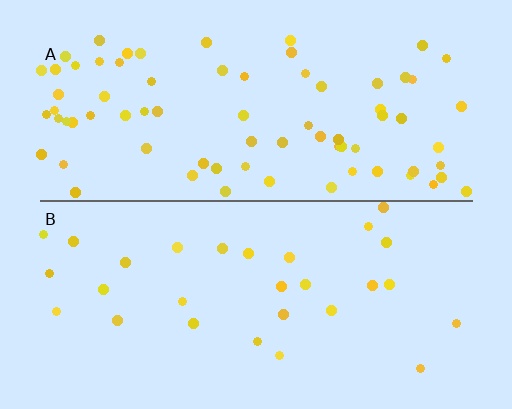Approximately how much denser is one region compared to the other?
Approximately 2.7× — region A over region B.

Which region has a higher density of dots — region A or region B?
A (the top).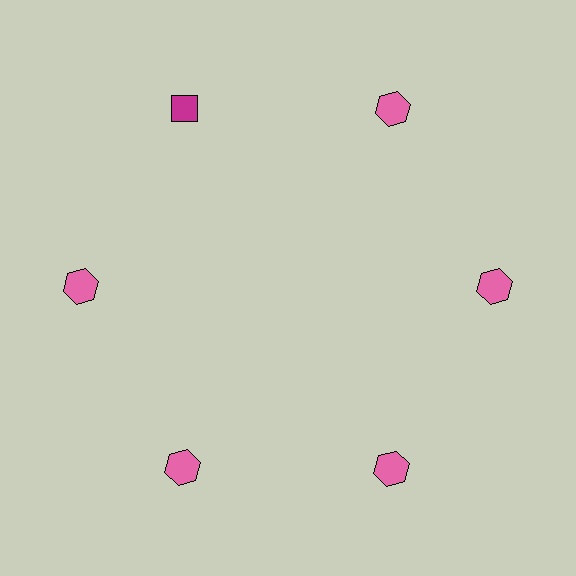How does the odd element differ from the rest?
It differs in both color (magenta instead of pink) and shape (diamond instead of hexagon).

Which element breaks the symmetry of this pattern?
The magenta diamond at roughly the 11 o'clock position breaks the symmetry. All other shapes are pink hexagons.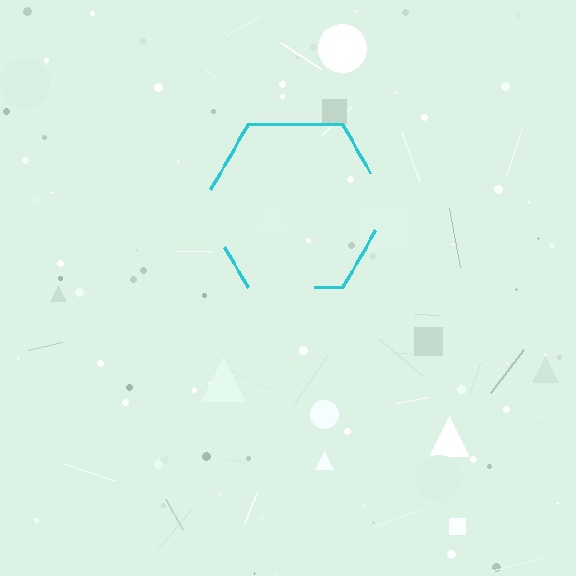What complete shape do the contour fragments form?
The contour fragments form a hexagon.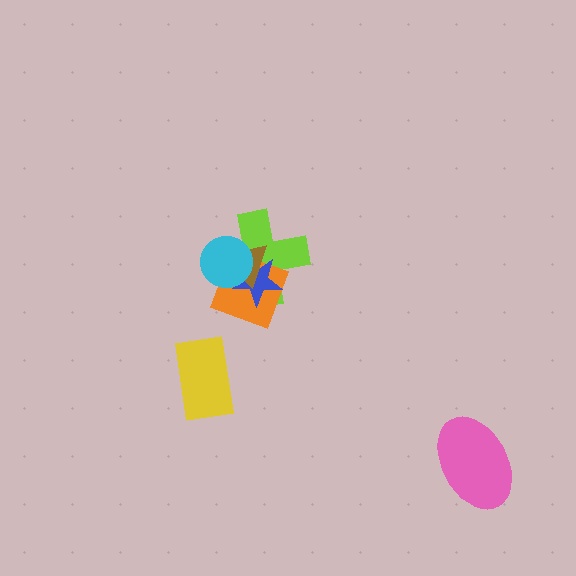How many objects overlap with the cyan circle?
4 objects overlap with the cyan circle.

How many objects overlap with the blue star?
4 objects overlap with the blue star.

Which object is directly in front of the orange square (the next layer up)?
The blue star is directly in front of the orange square.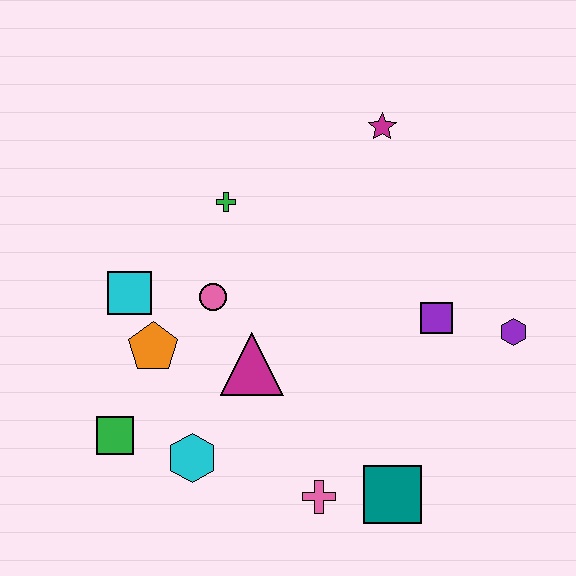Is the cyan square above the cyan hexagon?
Yes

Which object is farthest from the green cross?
The teal square is farthest from the green cross.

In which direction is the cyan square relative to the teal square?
The cyan square is to the left of the teal square.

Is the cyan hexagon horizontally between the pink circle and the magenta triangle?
No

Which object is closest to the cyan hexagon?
The green square is closest to the cyan hexagon.